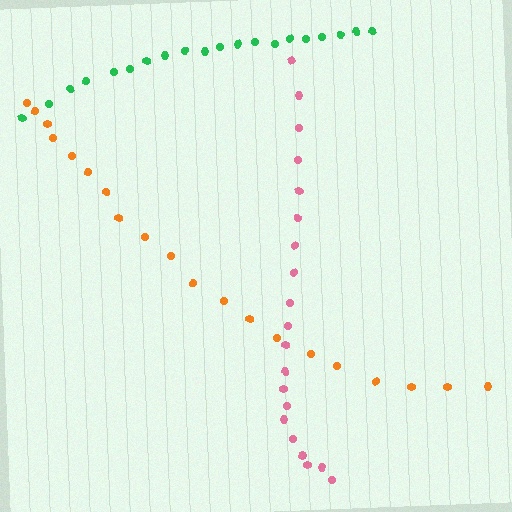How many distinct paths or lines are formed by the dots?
There are 3 distinct paths.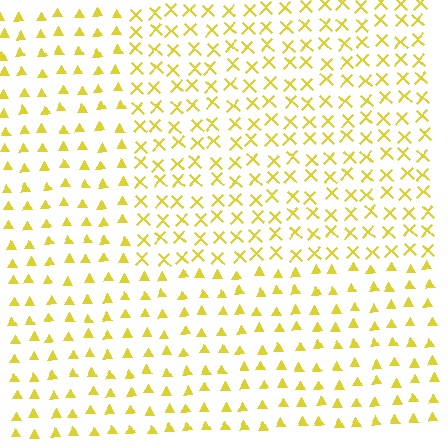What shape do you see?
I see a rectangle.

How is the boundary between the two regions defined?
The boundary is defined by a change in element shape: X marks inside vs. triangles outside. All elements share the same color and spacing.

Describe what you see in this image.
The image is filled with small yellow elements arranged in a uniform grid. A rectangle-shaped region contains X marks, while the surrounding area contains triangles. The boundary is defined purely by the change in element shape.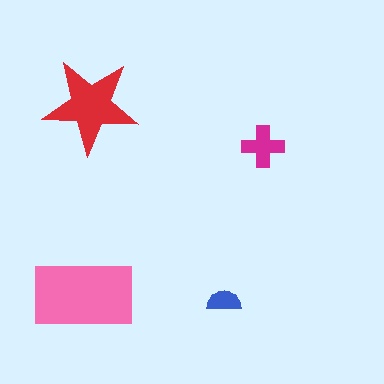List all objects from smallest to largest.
The blue semicircle, the magenta cross, the red star, the pink rectangle.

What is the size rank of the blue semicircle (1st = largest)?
4th.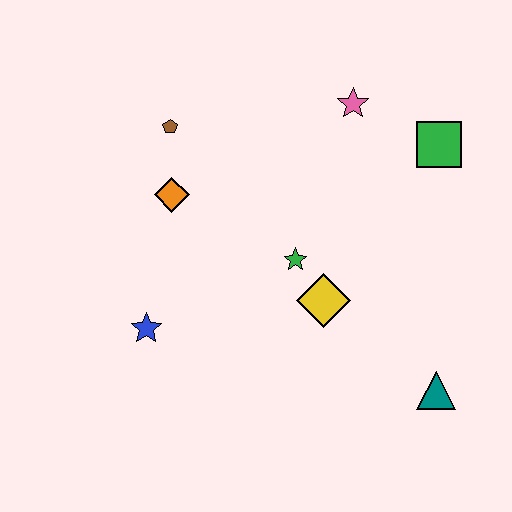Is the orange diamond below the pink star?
Yes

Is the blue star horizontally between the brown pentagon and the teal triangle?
No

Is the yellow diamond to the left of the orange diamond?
No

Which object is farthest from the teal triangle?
The brown pentagon is farthest from the teal triangle.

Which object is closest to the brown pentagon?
The orange diamond is closest to the brown pentagon.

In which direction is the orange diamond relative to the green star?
The orange diamond is to the left of the green star.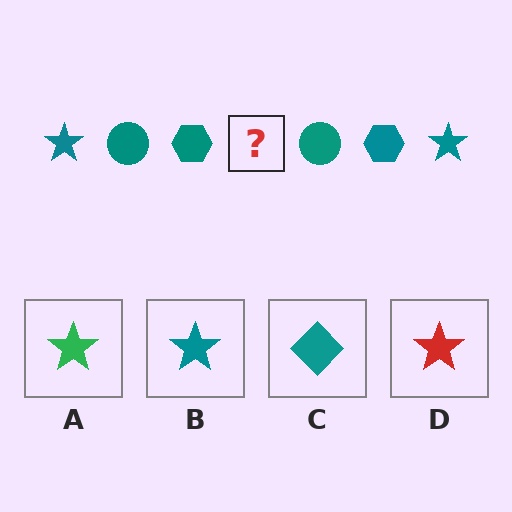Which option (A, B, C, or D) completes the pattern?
B.